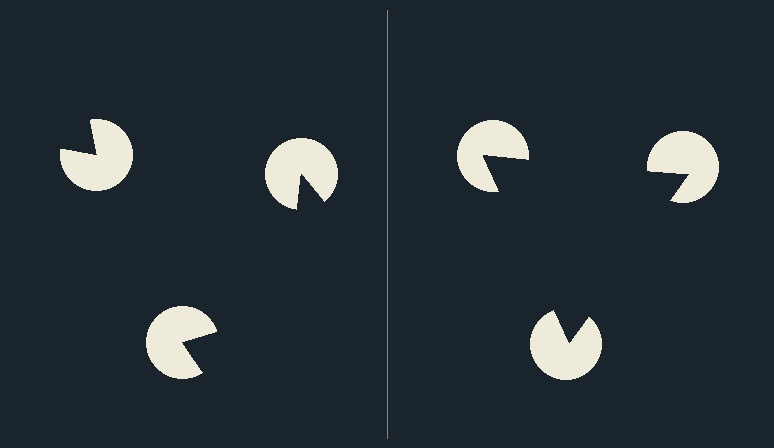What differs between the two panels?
The pac-man discs are positioned identically on both sides; only the wedge orientations differ. On the right they align to a triangle; on the left they are misaligned.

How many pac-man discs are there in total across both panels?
6 — 3 on each side.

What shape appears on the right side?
An illusory triangle.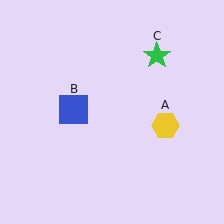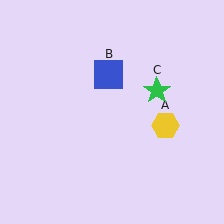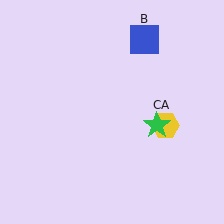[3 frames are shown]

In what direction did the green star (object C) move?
The green star (object C) moved down.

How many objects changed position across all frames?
2 objects changed position: blue square (object B), green star (object C).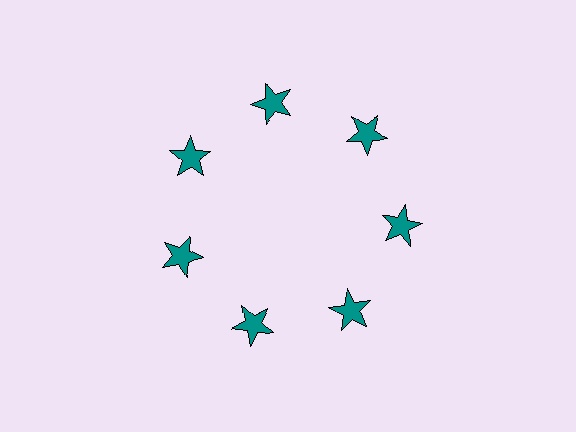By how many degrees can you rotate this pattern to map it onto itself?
The pattern maps onto itself every 51 degrees of rotation.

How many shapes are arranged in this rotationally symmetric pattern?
There are 7 shapes, arranged in 7 groups of 1.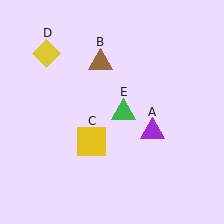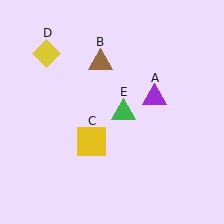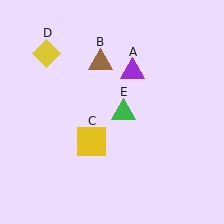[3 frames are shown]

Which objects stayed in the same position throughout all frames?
Brown triangle (object B) and yellow square (object C) and yellow diamond (object D) and green triangle (object E) remained stationary.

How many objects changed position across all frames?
1 object changed position: purple triangle (object A).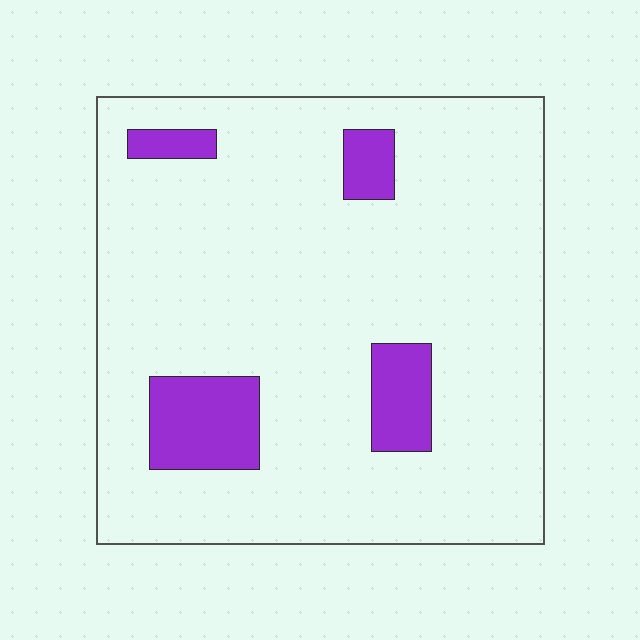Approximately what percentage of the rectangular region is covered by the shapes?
Approximately 10%.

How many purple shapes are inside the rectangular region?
4.